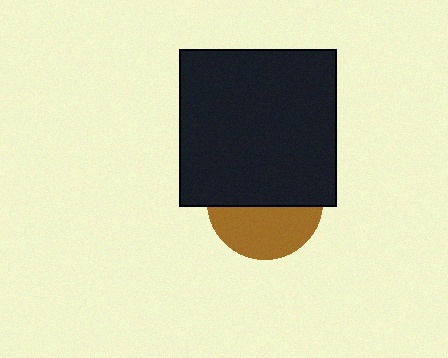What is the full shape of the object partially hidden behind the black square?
The partially hidden object is a brown circle.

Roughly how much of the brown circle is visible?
A small part of it is visible (roughly 44%).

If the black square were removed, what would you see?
You would see the complete brown circle.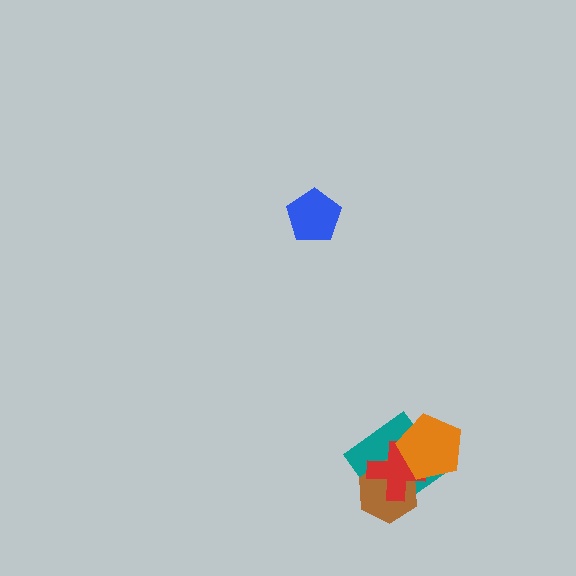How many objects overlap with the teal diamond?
3 objects overlap with the teal diamond.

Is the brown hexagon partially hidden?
Yes, it is partially covered by another shape.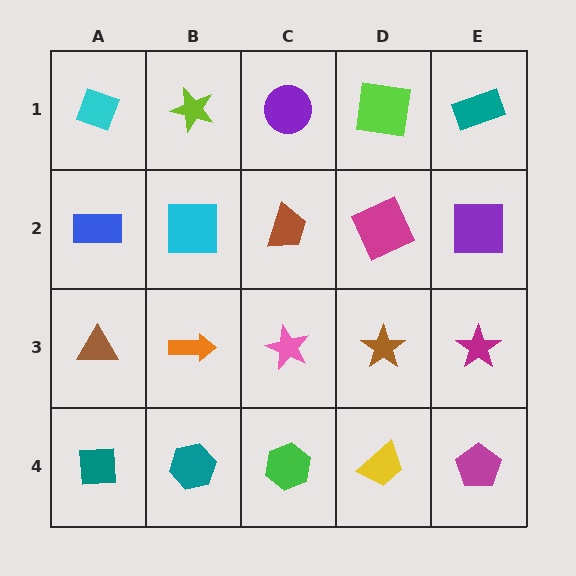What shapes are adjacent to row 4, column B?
An orange arrow (row 3, column B), a teal square (row 4, column A), a green hexagon (row 4, column C).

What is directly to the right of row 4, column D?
A magenta pentagon.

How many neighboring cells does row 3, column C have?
4.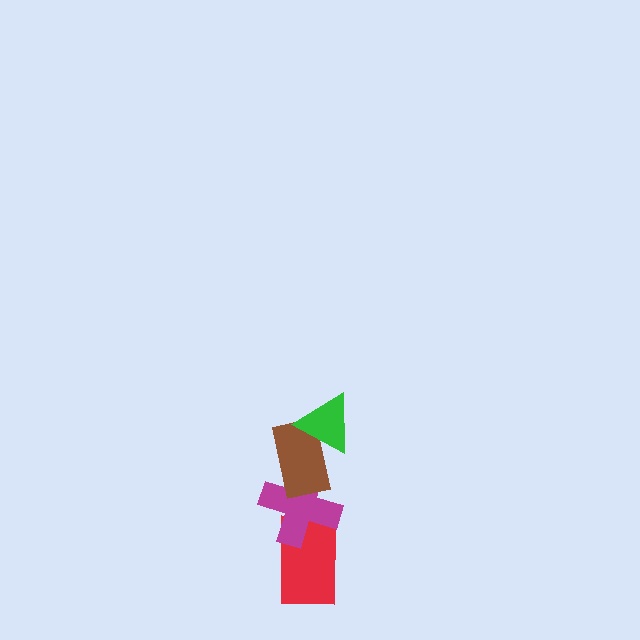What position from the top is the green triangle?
The green triangle is 1st from the top.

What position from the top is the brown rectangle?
The brown rectangle is 2nd from the top.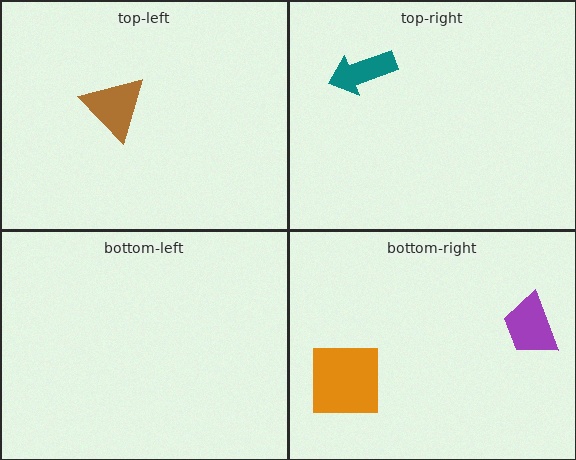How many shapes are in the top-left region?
1.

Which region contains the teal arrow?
The top-right region.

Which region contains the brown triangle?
The top-left region.